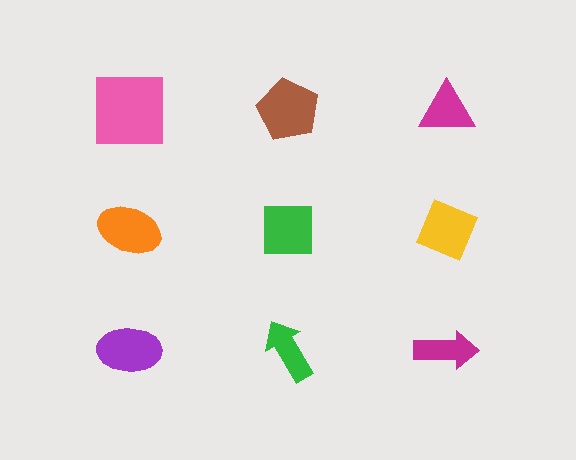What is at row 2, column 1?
An orange ellipse.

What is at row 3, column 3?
A magenta arrow.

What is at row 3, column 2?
A green arrow.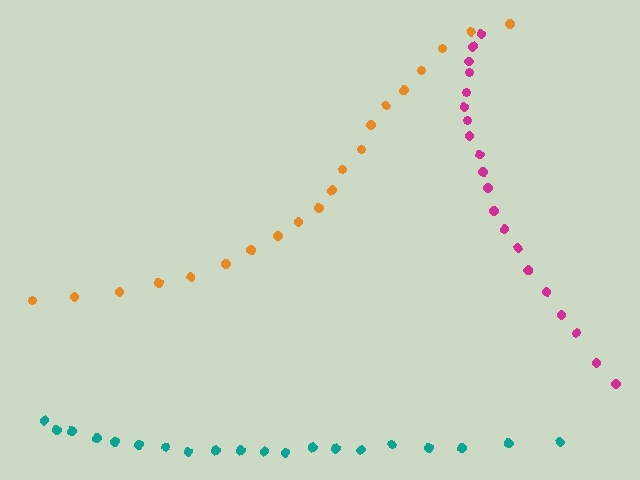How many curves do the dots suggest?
There are 3 distinct paths.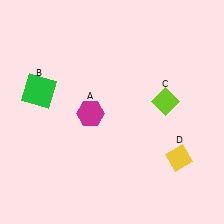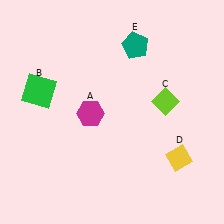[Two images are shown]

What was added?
A teal pentagon (E) was added in Image 2.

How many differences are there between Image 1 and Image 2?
There is 1 difference between the two images.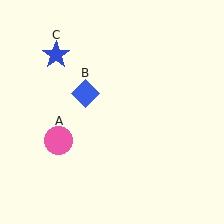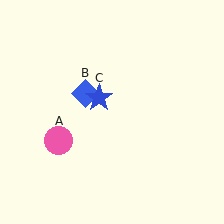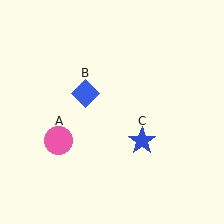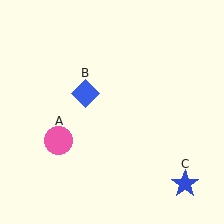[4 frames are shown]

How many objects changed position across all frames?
1 object changed position: blue star (object C).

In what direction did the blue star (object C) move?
The blue star (object C) moved down and to the right.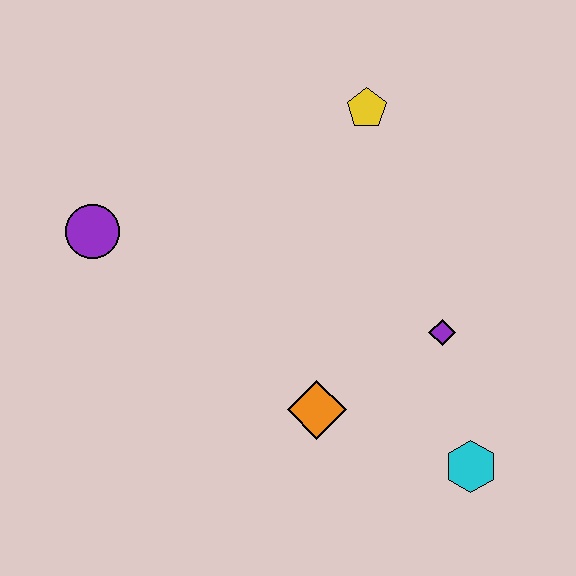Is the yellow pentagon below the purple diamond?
No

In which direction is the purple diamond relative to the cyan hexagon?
The purple diamond is above the cyan hexagon.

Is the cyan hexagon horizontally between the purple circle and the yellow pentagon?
No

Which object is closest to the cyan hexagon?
The purple diamond is closest to the cyan hexagon.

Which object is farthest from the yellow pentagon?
The cyan hexagon is farthest from the yellow pentagon.